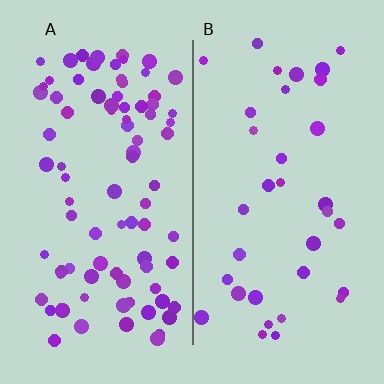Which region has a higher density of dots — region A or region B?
A (the left).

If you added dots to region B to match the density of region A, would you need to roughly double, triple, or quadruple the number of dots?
Approximately double.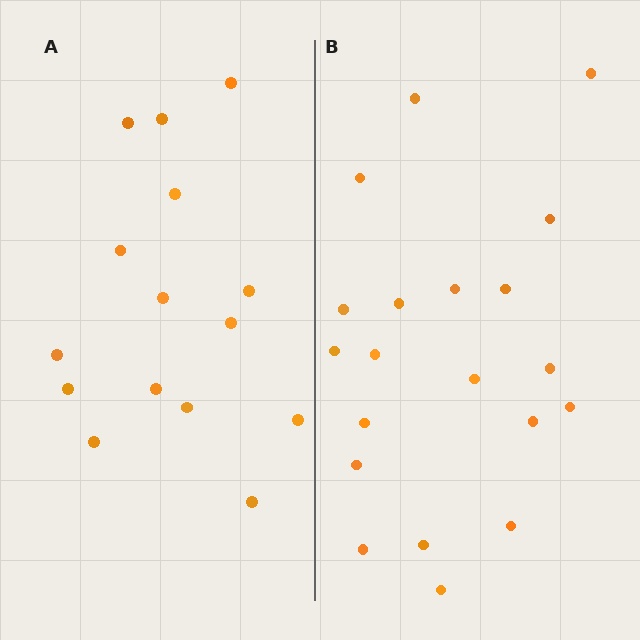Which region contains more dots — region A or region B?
Region B (the right region) has more dots.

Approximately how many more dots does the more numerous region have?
Region B has about 5 more dots than region A.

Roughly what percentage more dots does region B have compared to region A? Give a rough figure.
About 35% more.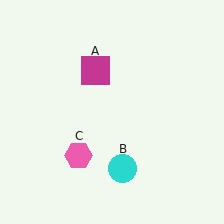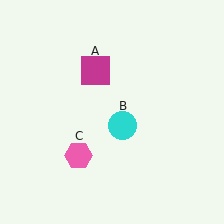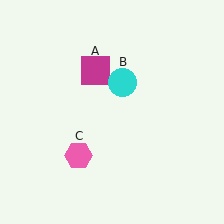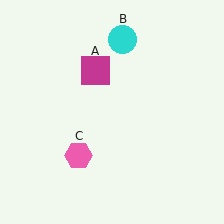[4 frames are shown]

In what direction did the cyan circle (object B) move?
The cyan circle (object B) moved up.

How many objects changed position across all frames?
1 object changed position: cyan circle (object B).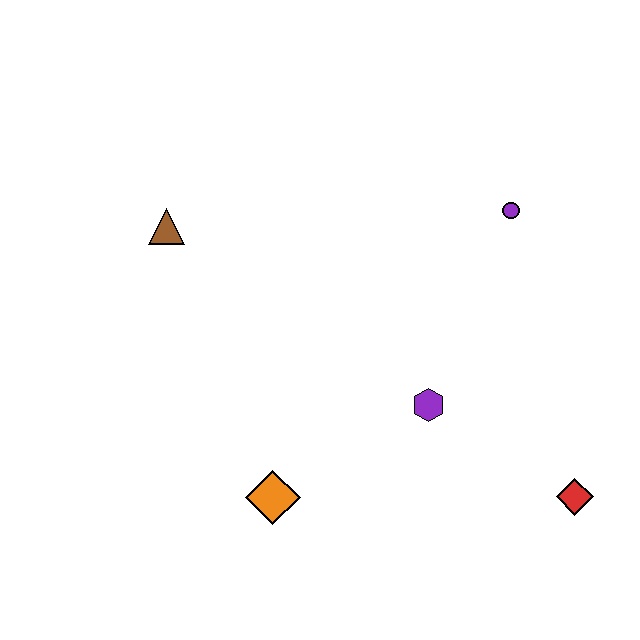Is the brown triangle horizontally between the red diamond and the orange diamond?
No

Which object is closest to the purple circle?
The purple hexagon is closest to the purple circle.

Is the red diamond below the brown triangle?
Yes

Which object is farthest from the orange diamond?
The purple circle is farthest from the orange diamond.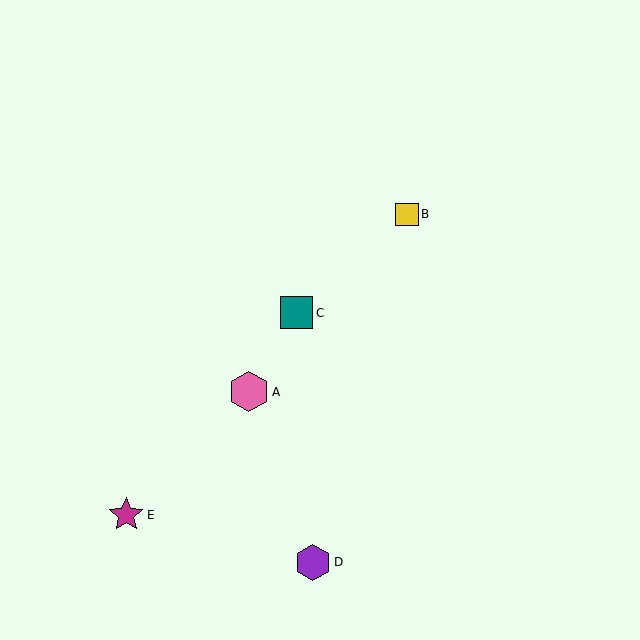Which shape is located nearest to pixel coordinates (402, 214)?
The yellow square (labeled B) at (407, 214) is nearest to that location.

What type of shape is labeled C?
Shape C is a teal square.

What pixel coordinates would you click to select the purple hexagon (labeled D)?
Click at (313, 562) to select the purple hexagon D.